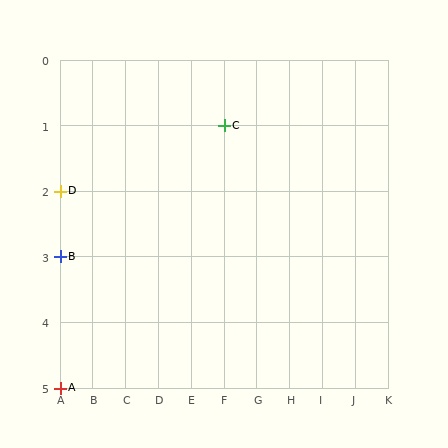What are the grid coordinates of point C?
Point C is at grid coordinates (F, 1).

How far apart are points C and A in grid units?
Points C and A are 5 columns and 4 rows apart (about 6.4 grid units diagonally).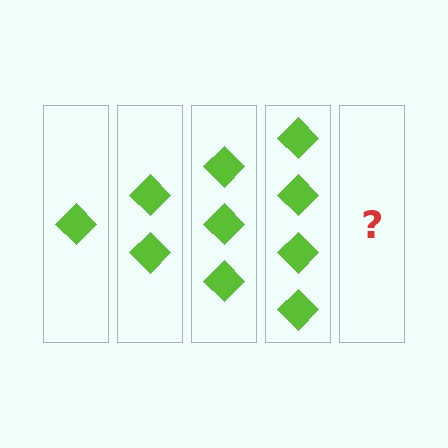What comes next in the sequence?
The next element should be 5 diamonds.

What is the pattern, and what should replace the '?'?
The pattern is that each step adds one more diamond. The '?' should be 5 diamonds.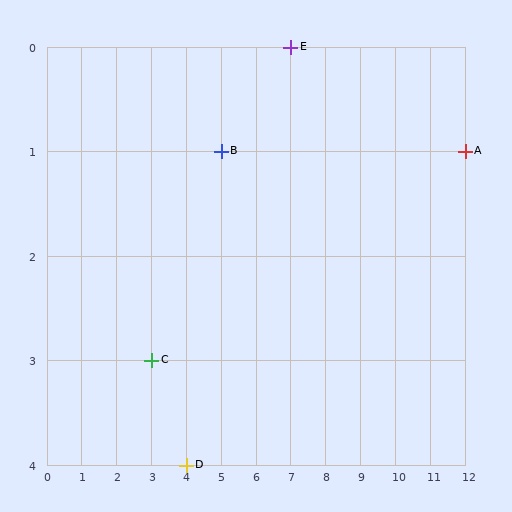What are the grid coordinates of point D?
Point D is at grid coordinates (4, 4).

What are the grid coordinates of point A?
Point A is at grid coordinates (12, 1).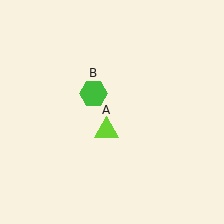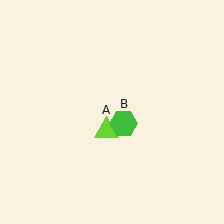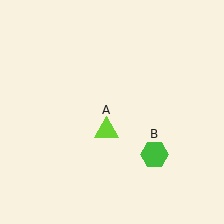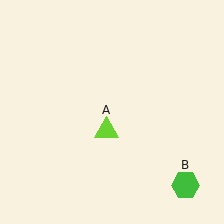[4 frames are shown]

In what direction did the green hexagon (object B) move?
The green hexagon (object B) moved down and to the right.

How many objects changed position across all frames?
1 object changed position: green hexagon (object B).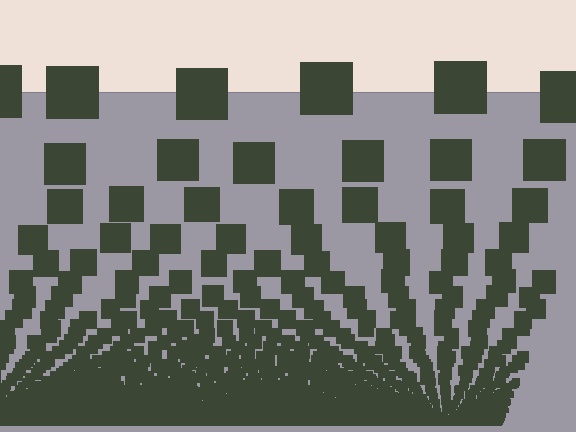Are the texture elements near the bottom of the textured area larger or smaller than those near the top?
Smaller. The gradient is inverted — elements near the bottom are smaller and denser.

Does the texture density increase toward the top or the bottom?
Density increases toward the bottom.